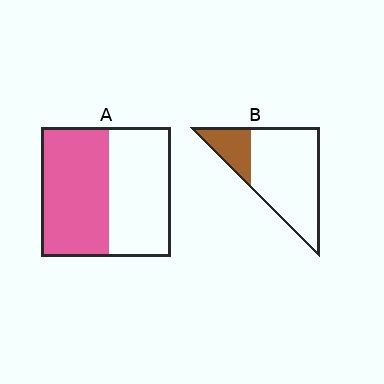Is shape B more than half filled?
No.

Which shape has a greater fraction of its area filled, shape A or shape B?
Shape A.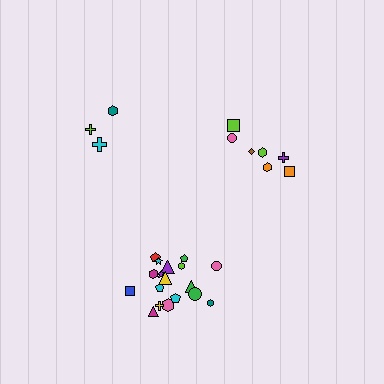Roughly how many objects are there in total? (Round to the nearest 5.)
Roughly 30 objects in total.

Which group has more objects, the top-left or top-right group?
The top-right group.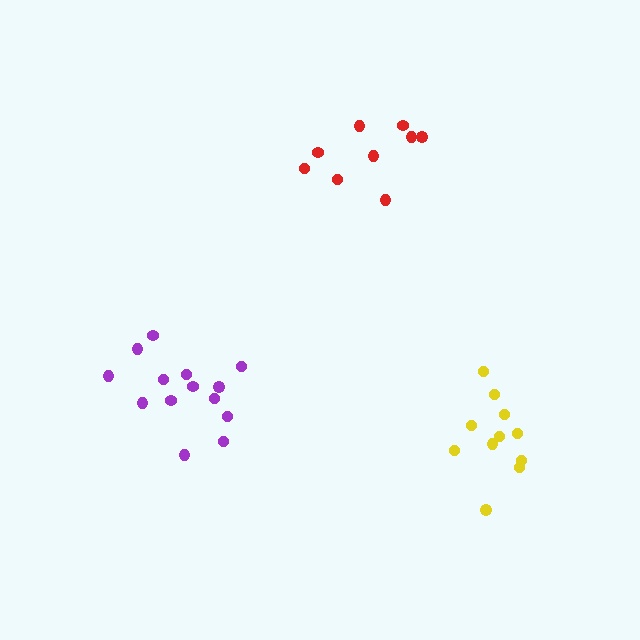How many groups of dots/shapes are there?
There are 3 groups.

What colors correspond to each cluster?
The clusters are colored: red, purple, yellow.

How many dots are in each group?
Group 1: 9 dots, Group 2: 14 dots, Group 3: 11 dots (34 total).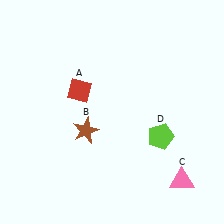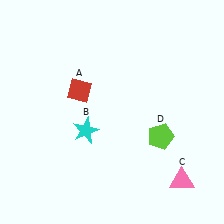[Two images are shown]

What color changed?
The star (B) changed from brown in Image 1 to cyan in Image 2.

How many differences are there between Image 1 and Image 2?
There is 1 difference between the two images.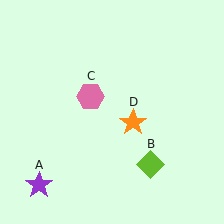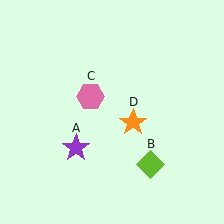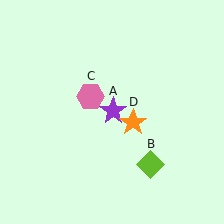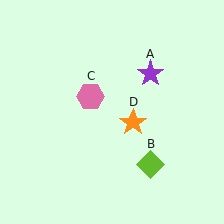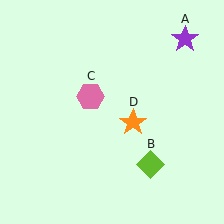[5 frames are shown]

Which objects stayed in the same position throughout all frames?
Lime diamond (object B) and pink hexagon (object C) and orange star (object D) remained stationary.